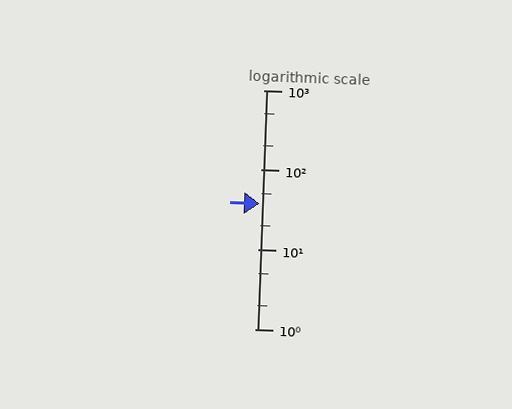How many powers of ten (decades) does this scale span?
The scale spans 3 decades, from 1 to 1000.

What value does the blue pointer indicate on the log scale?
The pointer indicates approximately 38.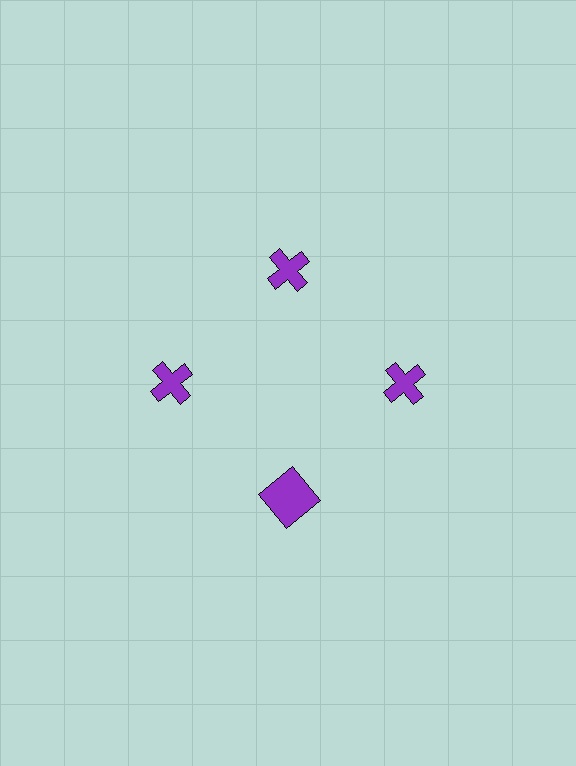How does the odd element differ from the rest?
It has a different shape: square instead of cross.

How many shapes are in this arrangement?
There are 4 shapes arranged in a ring pattern.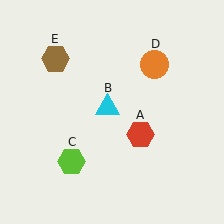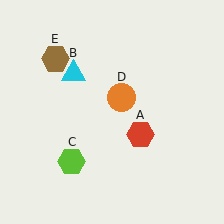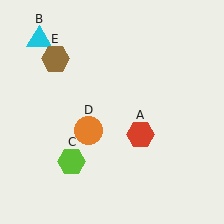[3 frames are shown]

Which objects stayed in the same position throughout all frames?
Red hexagon (object A) and lime hexagon (object C) and brown hexagon (object E) remained stationary.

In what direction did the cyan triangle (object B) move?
The cyan triangle (object B) moved up and to the left.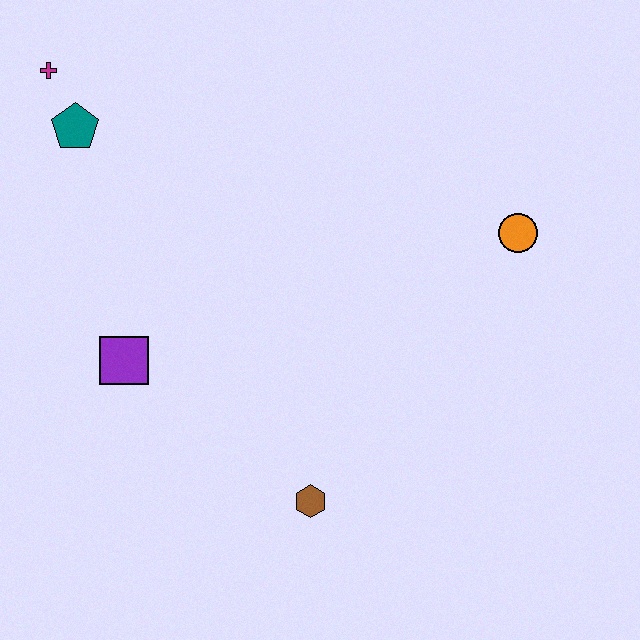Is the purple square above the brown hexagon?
Yes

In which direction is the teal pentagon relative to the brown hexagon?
The teal pentagon is above the brown hexagon.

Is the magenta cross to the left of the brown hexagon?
Yes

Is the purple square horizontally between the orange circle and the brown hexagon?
No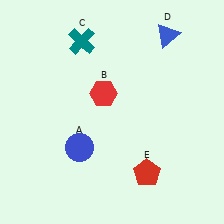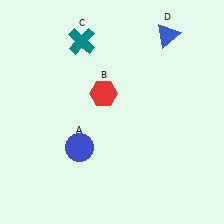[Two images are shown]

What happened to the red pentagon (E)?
The red pentagon (E) was removed in Image 2. It was in the bottom-right area of Image 1.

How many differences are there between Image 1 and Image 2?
There is 1 difference between the two images.